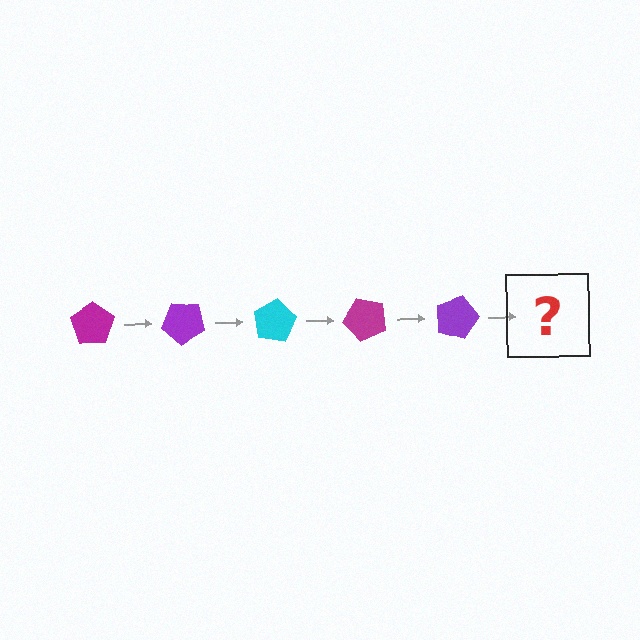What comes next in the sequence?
The next element should be a cyan pentagon, rotated 200 degrees from the start.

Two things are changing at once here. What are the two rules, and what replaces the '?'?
The two rules are that it rotates 40 degrees each step and the color cycles through magenta, purple, and cyan. The '?' should be a cyan pentagon, rotated 200 degrees from the start.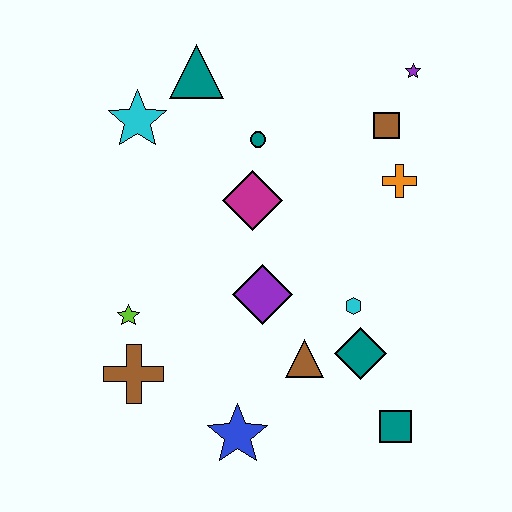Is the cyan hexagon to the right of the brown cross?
Yes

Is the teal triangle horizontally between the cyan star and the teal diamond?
Yes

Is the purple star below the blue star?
No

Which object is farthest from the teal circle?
The teal square is farthest from the teal circle.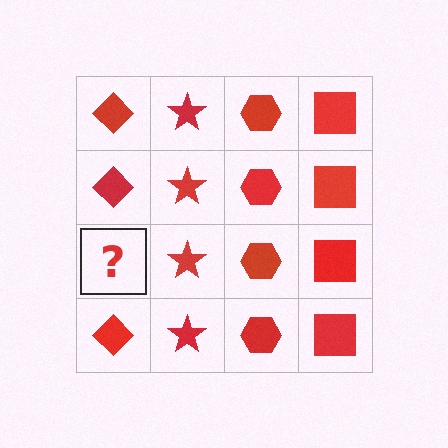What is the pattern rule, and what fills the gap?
The rule is that each column has a consistent shape. The gap should be filled with a red diamond.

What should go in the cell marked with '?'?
The missing cell should contain a red diamond.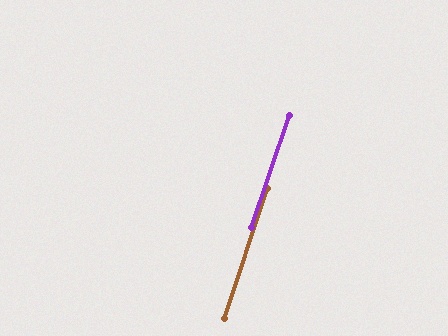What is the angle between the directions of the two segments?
Approximately 0 degrees.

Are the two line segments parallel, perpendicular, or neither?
Parallel — their directions differ by only 0.2°.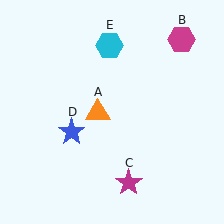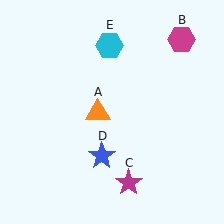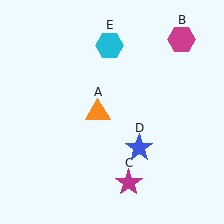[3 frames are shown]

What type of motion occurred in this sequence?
The blue star (object D) rotated counterclockwise around the center of the scene.